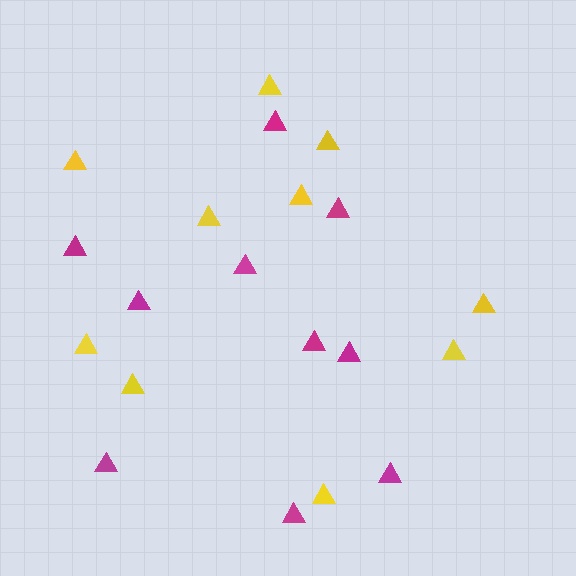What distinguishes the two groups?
There are 2 groups: one group of magenta triangles (10) and one group of yellow triangles (10).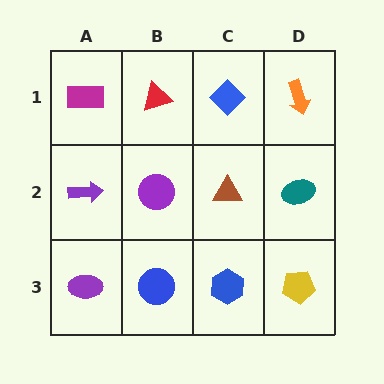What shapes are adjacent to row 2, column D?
An orange arrow (row 1, column D), a yellow pentagon (row 3, column D), a brown triangle (row 2, column C).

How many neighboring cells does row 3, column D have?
2.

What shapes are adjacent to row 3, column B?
A purple circle (row 2, column B), a purple ellipse (row 3, column A), a blue hexagon (row 3, column C).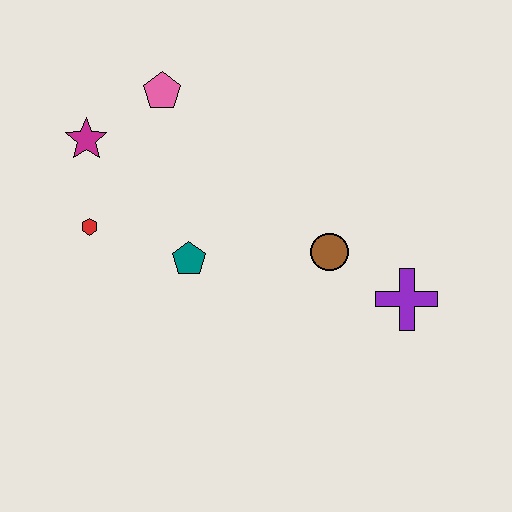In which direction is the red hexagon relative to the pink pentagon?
The red hexagon is below the pink pentagon.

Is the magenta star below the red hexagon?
No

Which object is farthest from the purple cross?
The magenta star is farthest from the purple cross.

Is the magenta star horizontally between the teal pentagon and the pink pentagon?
No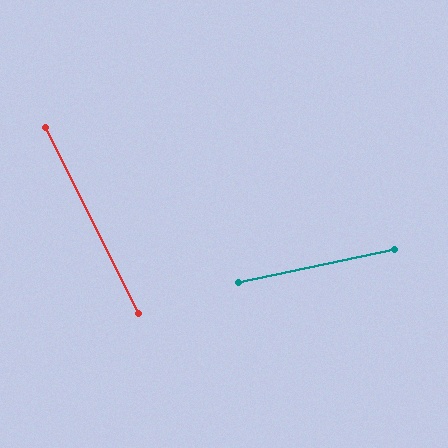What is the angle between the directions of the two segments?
Approximately 75 degrees.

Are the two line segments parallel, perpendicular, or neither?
Neither parallel nor perpendicular — they differ by about 75°.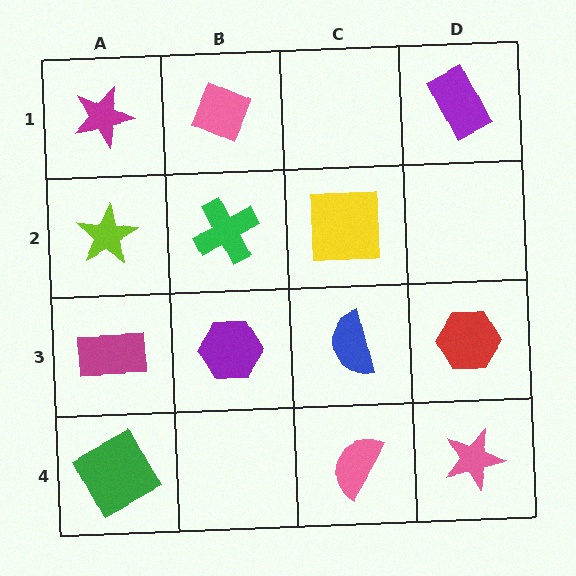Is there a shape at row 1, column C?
No, that cell is empty.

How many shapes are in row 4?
3 shapes.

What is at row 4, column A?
A green square.